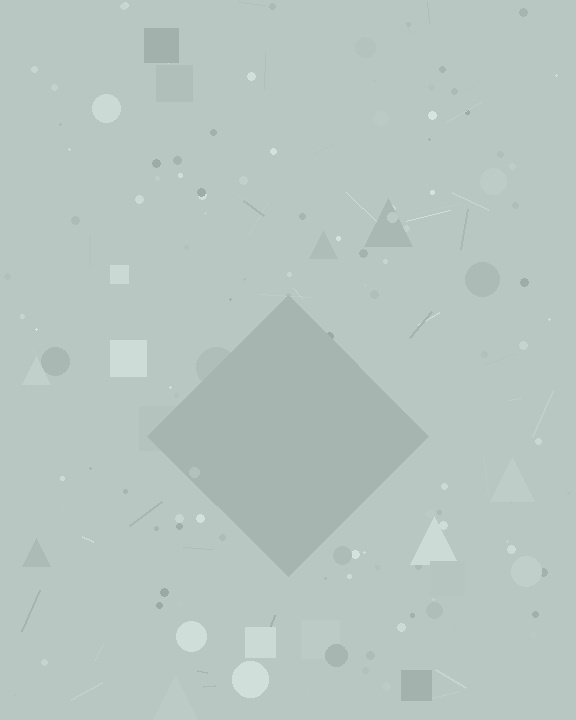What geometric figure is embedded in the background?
A diamond is embedded in the background.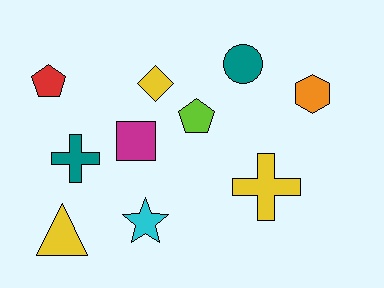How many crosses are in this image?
There are 2 crosses.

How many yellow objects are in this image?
There are 3 yellow objects.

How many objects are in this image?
There are 10 objects.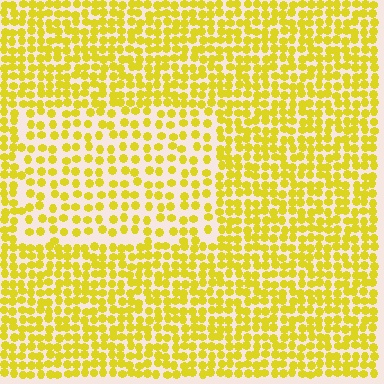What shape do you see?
I see a rectangle.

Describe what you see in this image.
The image contains small yellow elements arranged at two different densities. A rectangle-shaped region is visible where the elements are less densely packed than the surrounding area.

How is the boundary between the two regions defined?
The boundary is defined by a change in element density (approximately 1.7x ratio). All elements are the same color, size, and shape.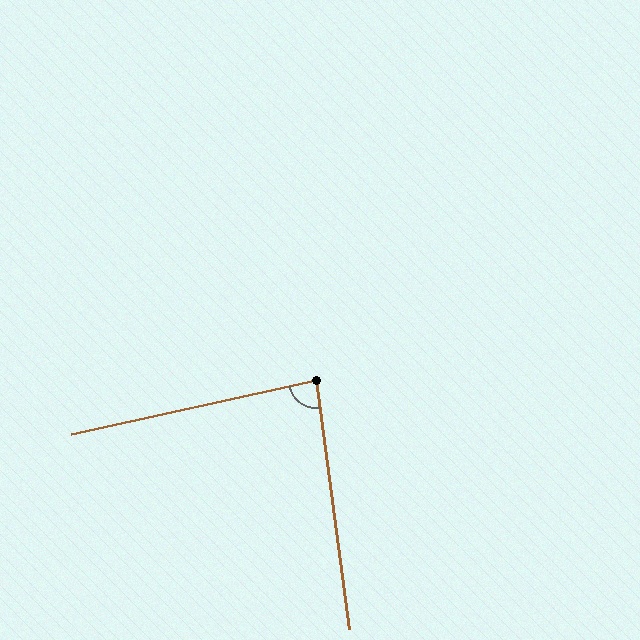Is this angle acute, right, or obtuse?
It is approximately a right angle.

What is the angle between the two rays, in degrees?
Approximately 85 degrees.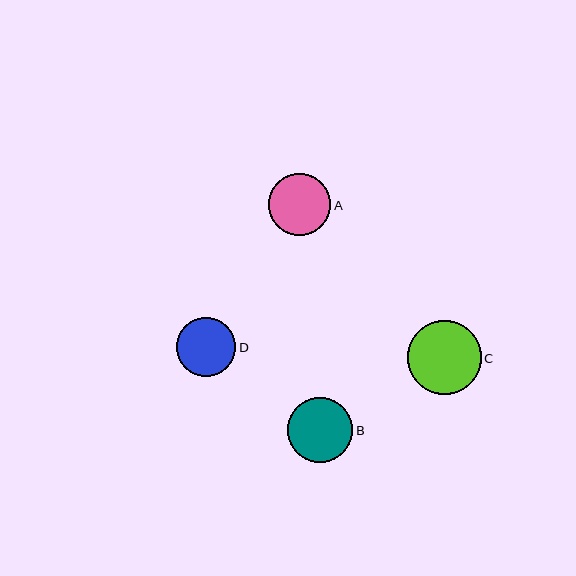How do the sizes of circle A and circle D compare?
Circle A and circle D are approximately the same size.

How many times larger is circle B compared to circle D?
Circle B is approximately 1.1 times the size of circle D.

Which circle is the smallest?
Circle D is the smallest with a size of approximately 59 pixels.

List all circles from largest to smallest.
From largest to smallest: C, B, A, D.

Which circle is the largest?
Circle C is the largest with a size of approximately 74 pixels.